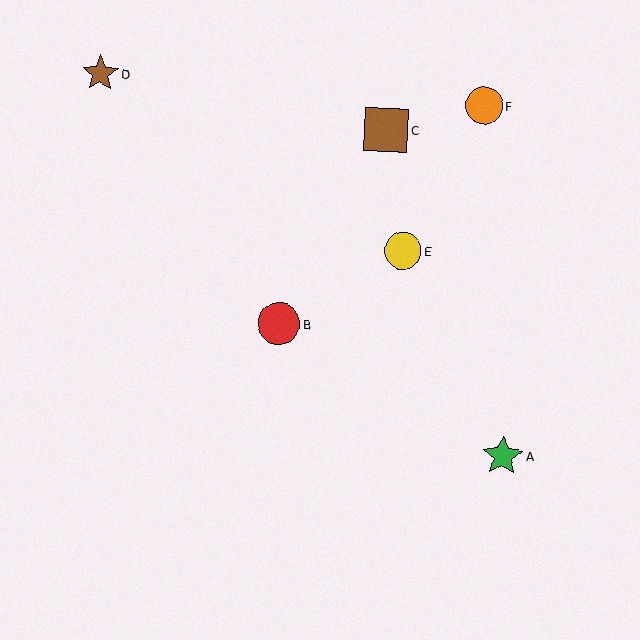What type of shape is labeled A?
Shape A is a green star.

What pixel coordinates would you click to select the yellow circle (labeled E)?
Click at (403, 251) to select the yellow circle E.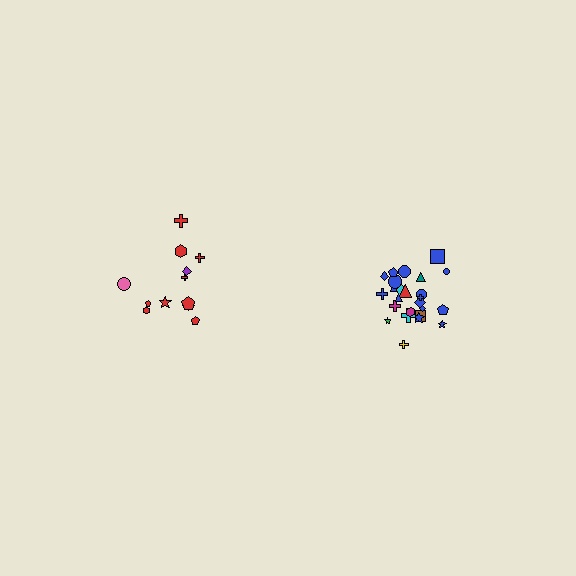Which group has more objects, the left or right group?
The right group.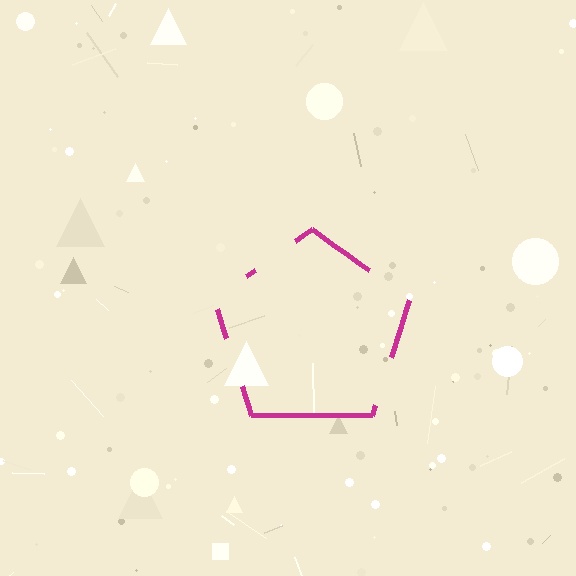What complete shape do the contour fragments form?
The contour fragments form a pentagon.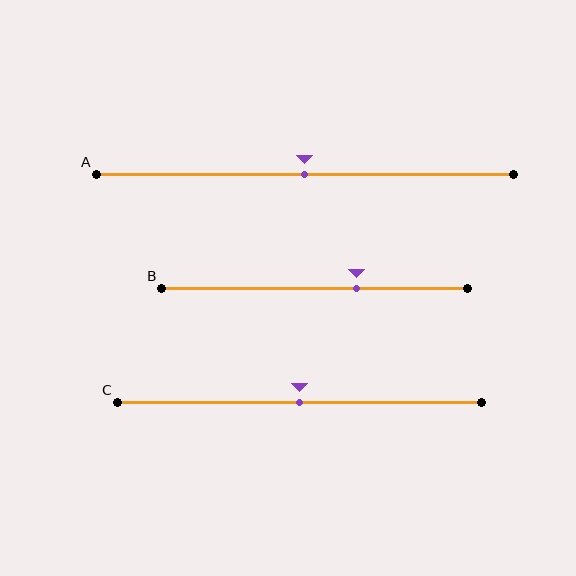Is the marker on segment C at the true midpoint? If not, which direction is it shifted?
Yes, the marker on segment C is at the true midpoint.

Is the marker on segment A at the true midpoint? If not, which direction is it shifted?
Yes, the marker on segment A is at the true midpoint.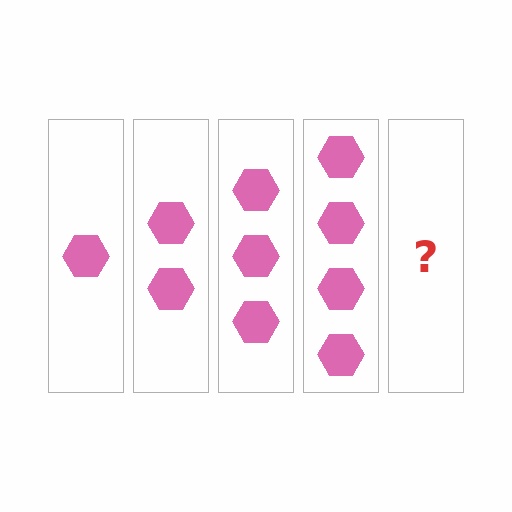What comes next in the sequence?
The next element should be 5 hexagons.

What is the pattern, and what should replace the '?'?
The pattern is that each step adds one more hexagon. The '?' should be 5 hexagons.